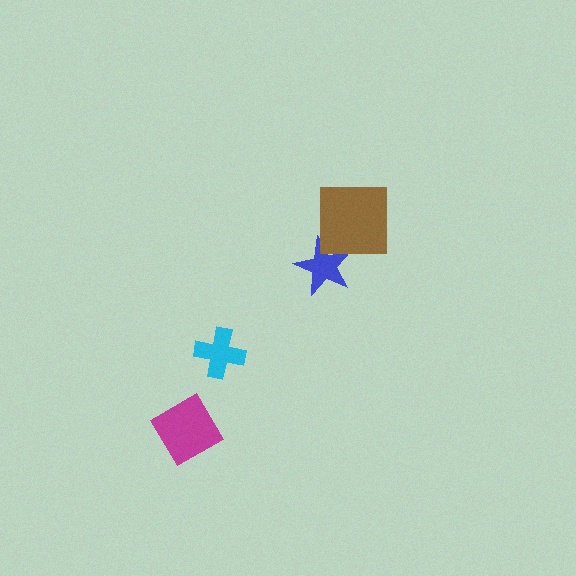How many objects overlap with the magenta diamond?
0 objects overlap with the magenta diamond.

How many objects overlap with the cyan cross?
0 objects overlap with the cyan cross.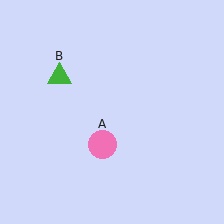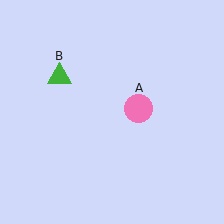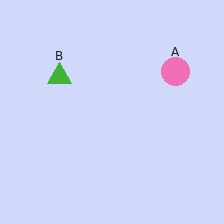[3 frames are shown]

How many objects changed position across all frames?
1 object changed position: pink circle (object A).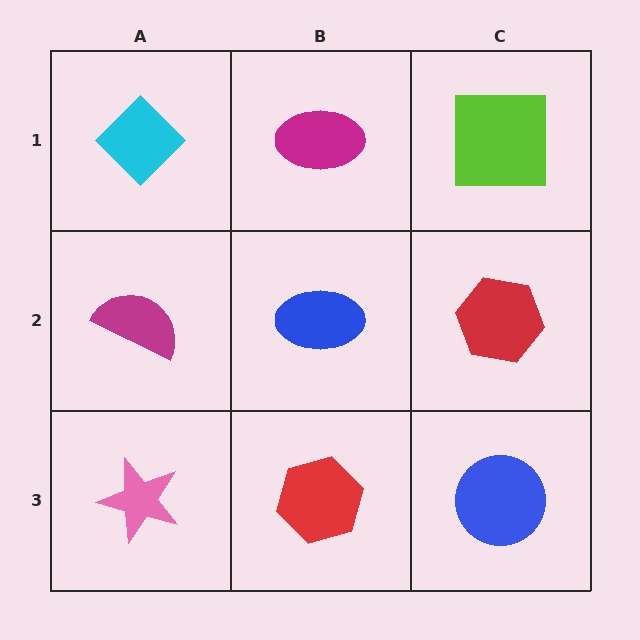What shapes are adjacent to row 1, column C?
A red hexagon (row 2, column C), a magenta ellipse (row 1, column B).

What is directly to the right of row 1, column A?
A magenta ellipse.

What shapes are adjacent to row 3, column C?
A red hexagon (row 2, column C), a red hexagon (row 3, column B).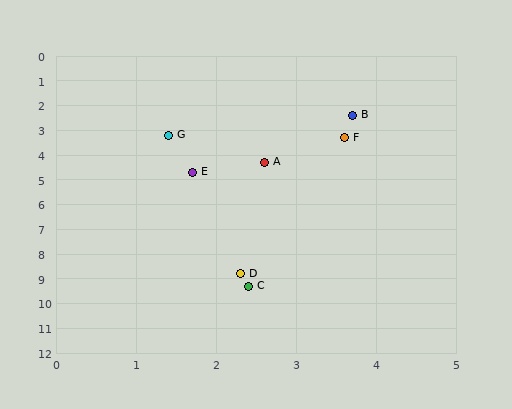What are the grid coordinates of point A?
Point A is at approximately (2.6, 4.3).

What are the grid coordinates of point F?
Point F is at approximately (3.6, 3.3).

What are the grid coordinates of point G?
Point G is at approximately (1.4, 3.2).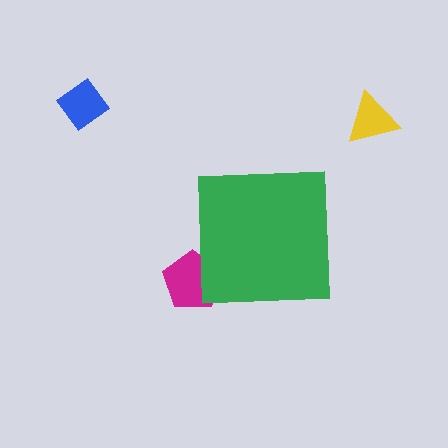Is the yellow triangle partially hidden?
No, the yellow triangle is fully visible.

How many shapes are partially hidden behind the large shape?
1 shape is partially hidden.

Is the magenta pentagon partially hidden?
Yes, the magenta pentagon is partially hidden behind the green square.